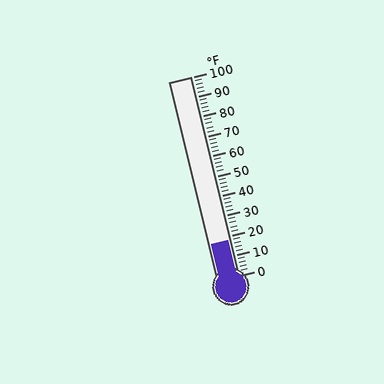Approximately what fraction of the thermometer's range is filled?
The thermometer is filled to approximately 20% of its range.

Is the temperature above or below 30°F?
The temperature is below 30°F.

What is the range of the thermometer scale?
The thermometer scale ranges from 0°F to 100°F.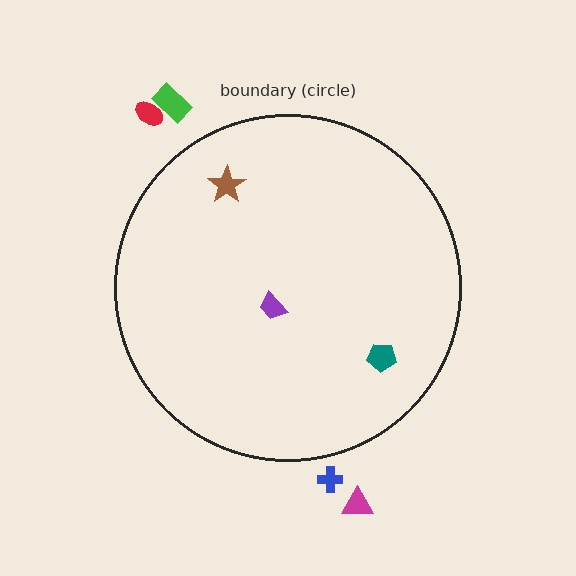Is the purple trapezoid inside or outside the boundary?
Inside.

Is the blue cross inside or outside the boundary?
Outside.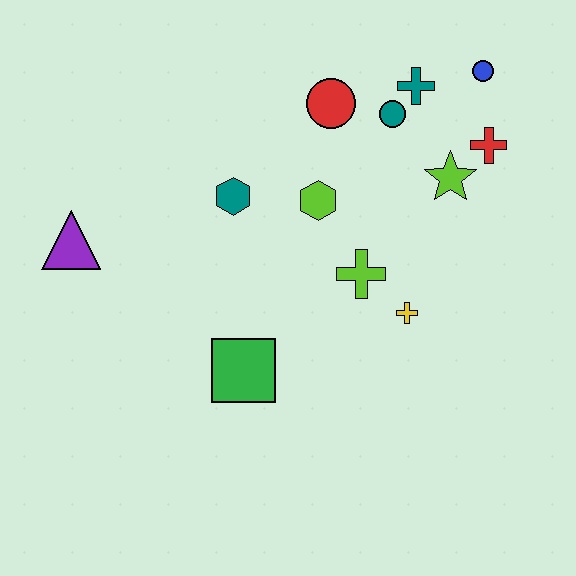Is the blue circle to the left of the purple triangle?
No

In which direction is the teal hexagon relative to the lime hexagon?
The teal hexagon is to the left of the lime hexagon.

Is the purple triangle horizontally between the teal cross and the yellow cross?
No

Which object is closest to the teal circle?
The teal cross is closest to the teal circle.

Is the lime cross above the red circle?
No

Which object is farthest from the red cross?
The purple triangle is farthest from the red cross.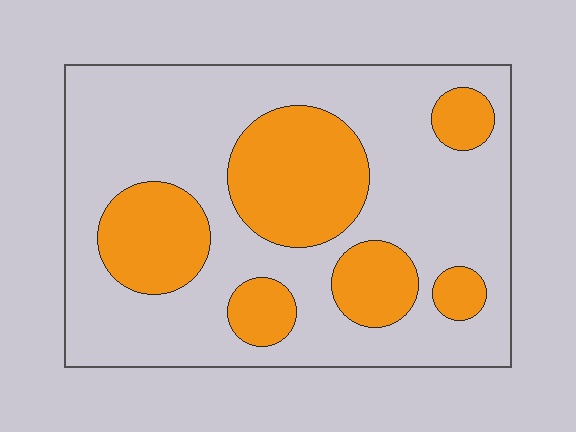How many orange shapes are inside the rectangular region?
6.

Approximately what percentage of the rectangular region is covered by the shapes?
Approximately 30%.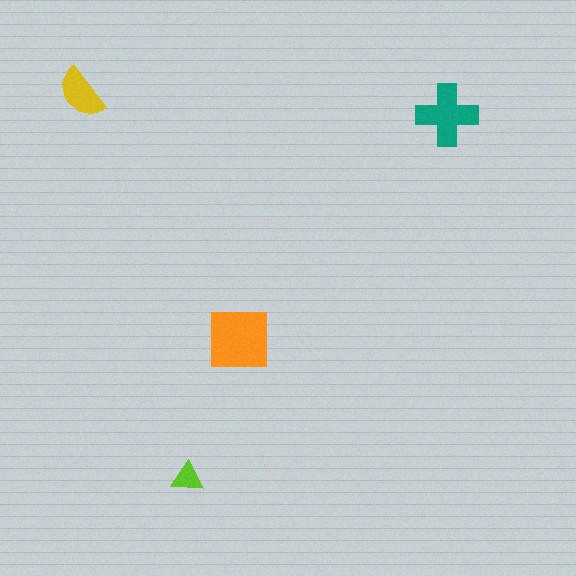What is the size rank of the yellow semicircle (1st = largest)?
3rd.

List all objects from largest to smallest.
The orange square, the teal cross, the yellow semicircle, the lime triangle.